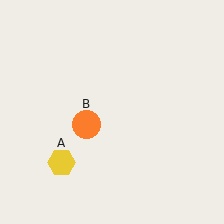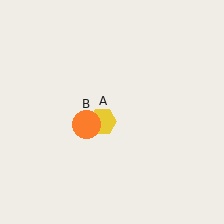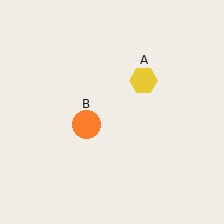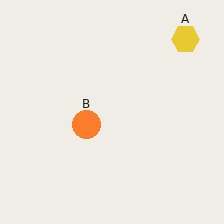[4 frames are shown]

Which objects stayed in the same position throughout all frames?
Orange circle (object B) remained stationary.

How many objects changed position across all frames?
1 object changed position: yellow hexagon (object A).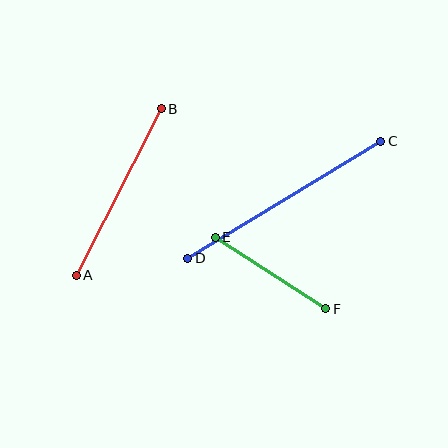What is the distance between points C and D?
The distance is approximately 226 pixels.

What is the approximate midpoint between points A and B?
The midpoint is at approximately (119, 192) pixels.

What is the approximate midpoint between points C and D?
The midpoint is at approximately (284, 200) pixels.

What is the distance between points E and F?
The distance is approximately 132 pixels.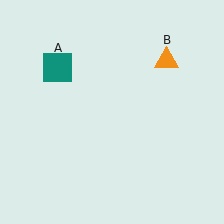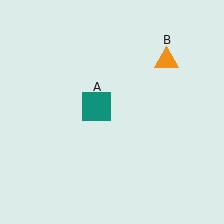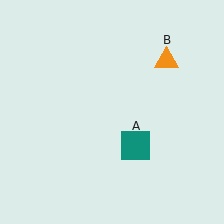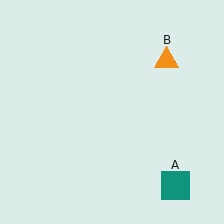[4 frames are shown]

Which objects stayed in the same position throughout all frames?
Orange triangle (object B) remained stationary.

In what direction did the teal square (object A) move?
The teal square (object A) moved down and to the right.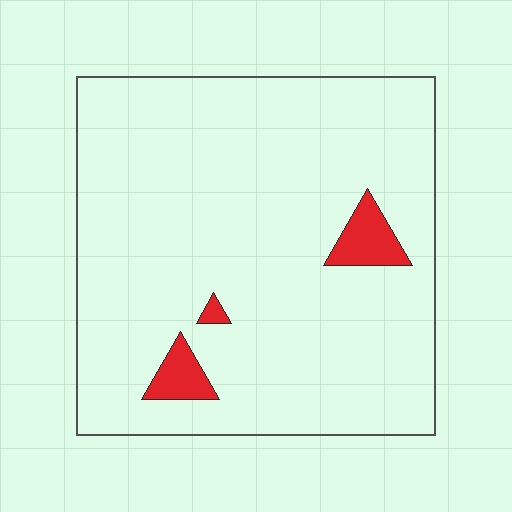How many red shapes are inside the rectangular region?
3.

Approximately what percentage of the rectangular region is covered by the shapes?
Approximately 5%.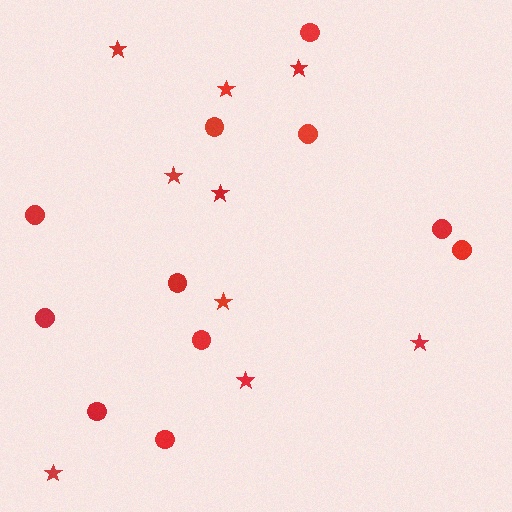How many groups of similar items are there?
There are 2 groups: one group of stars (9) and one group of circles (11).